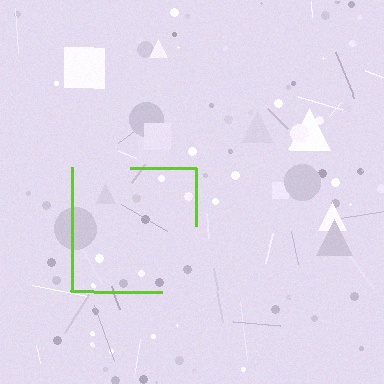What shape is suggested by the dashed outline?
The dashed outline suggests a square.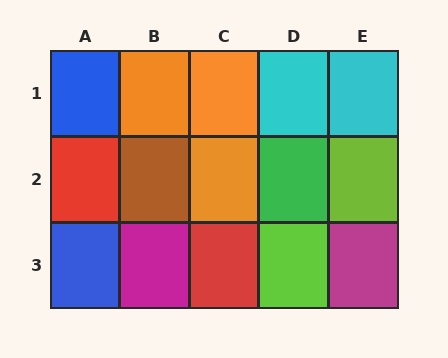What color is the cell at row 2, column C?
Orange.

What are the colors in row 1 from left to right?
Blue, orange, orange, cyan, cyan.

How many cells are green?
1 cell is green.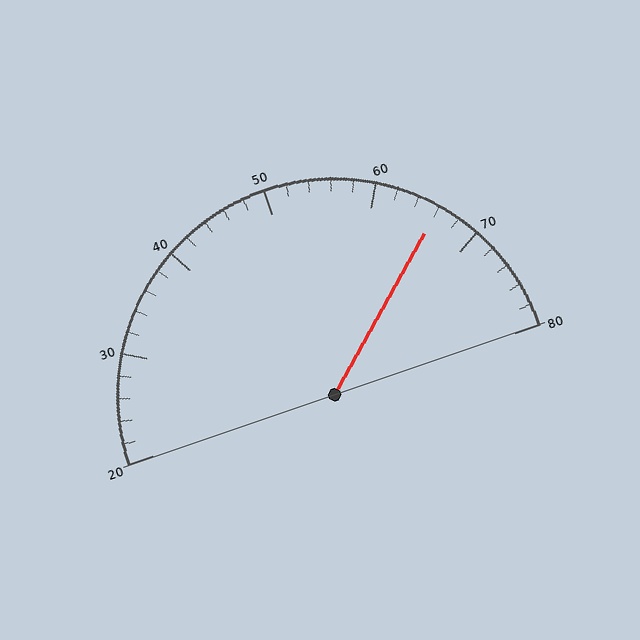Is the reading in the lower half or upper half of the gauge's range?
The reading is in the upper half of the range (20 to 80).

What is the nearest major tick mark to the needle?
The nearest major tick mark is 70.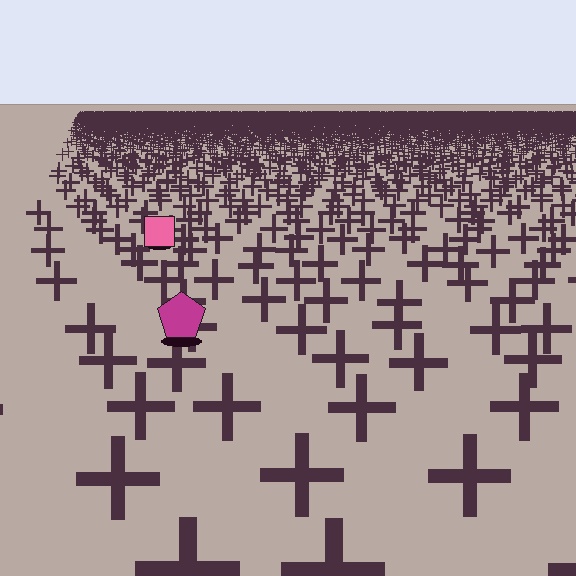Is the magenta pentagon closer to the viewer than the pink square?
Yes. The magenta pentagon is closer — you can tell from the texture gradient: the ground texture is coarser near it.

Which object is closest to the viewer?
The magenta pentagon is closest. The texture marks near it are larger and more spread out.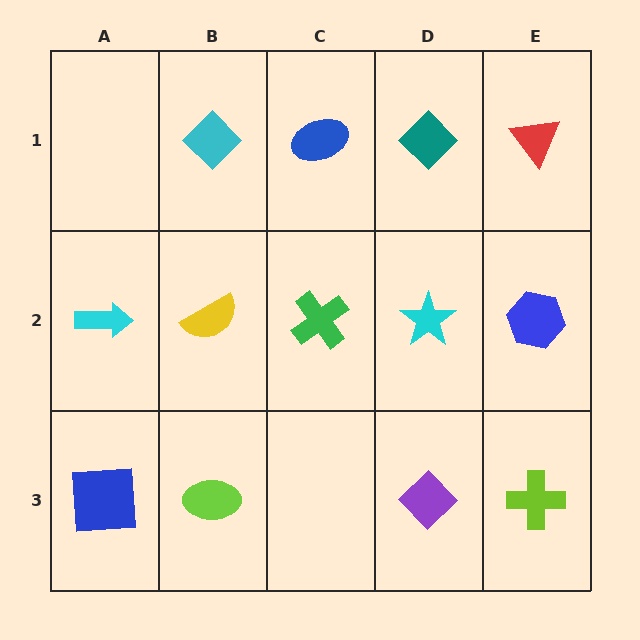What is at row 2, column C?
A green cross.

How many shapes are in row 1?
4 shapes.